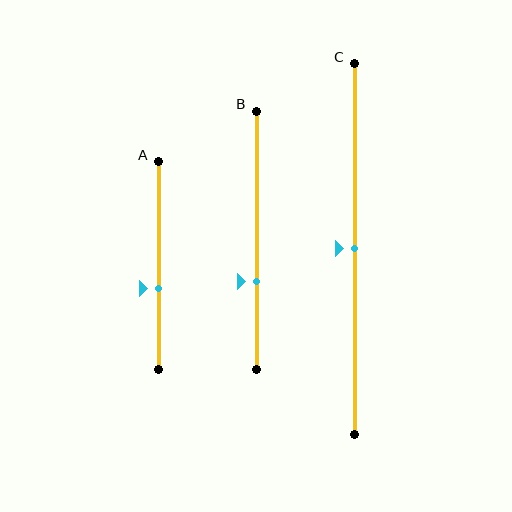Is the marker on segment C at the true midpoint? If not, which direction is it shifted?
Yes, the marker on segment C is at the true midpoint.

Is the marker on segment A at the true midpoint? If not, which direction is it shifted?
No, the marker on segment A is shifted downward by about 11% of the segment length.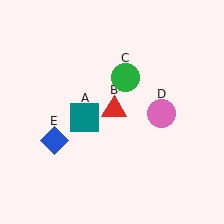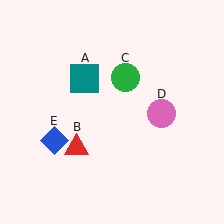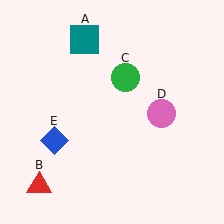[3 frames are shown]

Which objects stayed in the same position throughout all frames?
Green circle (object C) and pink circle (object D) and blue diamond (object E) remained stationary.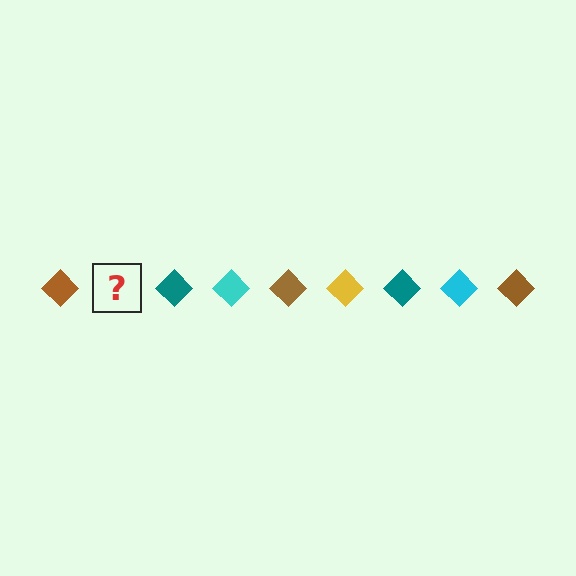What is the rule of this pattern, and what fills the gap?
The rule is that the pattern cycles through brown, yellow, teal, cyan diamonds. The gap should be filled with a yellow diamond.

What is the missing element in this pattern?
The missing element is a yellow diamond.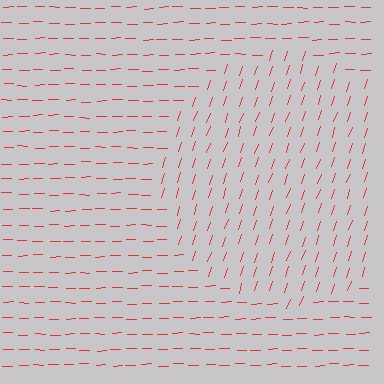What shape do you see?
I see a circle.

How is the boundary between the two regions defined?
The boundary is defined purely by a change in line orientation (approximately 71 degrees difference). All lines are the same color and thickness.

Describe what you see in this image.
The image is filled with small red line segments. A circle region in the image has lines oriented differently from the surrounding lines, creating a visible texture boundary.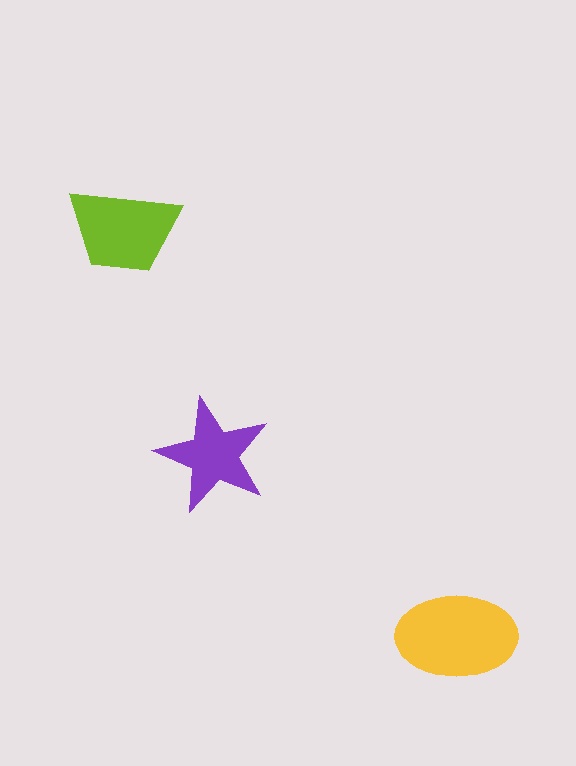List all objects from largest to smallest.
The yellow ellipse, the lime trapezoid, the purple star.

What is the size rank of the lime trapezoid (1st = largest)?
2nd.